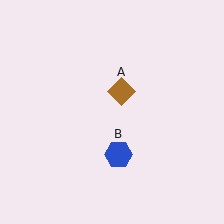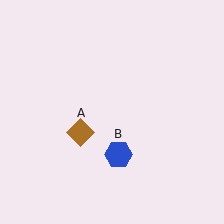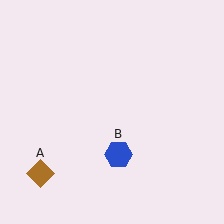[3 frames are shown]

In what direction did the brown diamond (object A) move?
The brown diamond (object A) moved down and to the left.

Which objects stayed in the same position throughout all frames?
Blue hexagon (object B) remained stationary.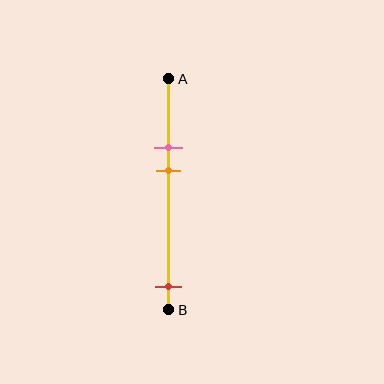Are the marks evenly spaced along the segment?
No, the marks are not evenly spaced.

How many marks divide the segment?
There are 3 marks dividing the segment.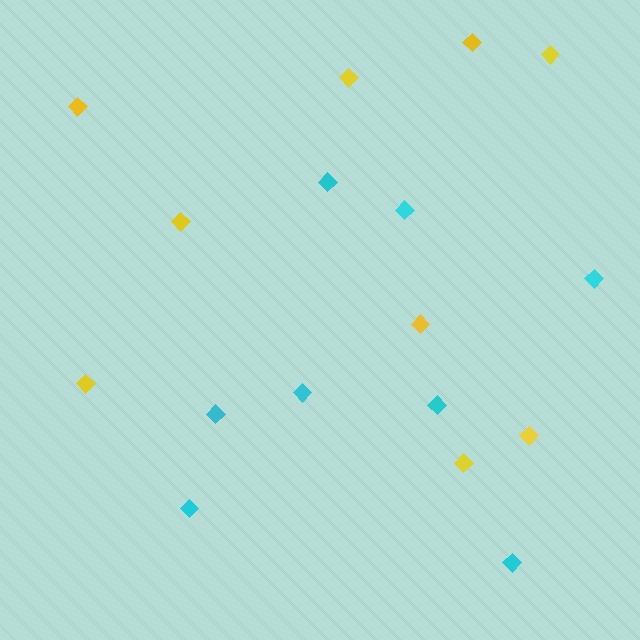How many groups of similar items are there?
There are 2 groups: one group of yellow diamonds (9) and one group of cyan diamonds (8).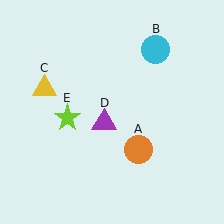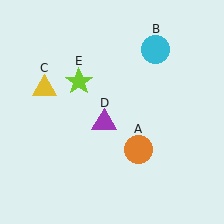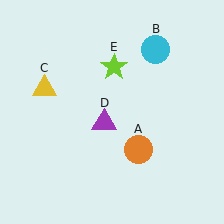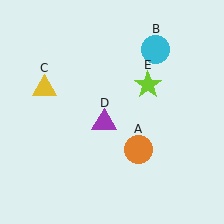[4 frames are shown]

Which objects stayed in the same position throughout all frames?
Orange circle (object A) and cyan circle (object B) and yellow triangle (object C) and purple triangle (object D) remained stationary.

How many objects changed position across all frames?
1 object changed position: lime star (object E).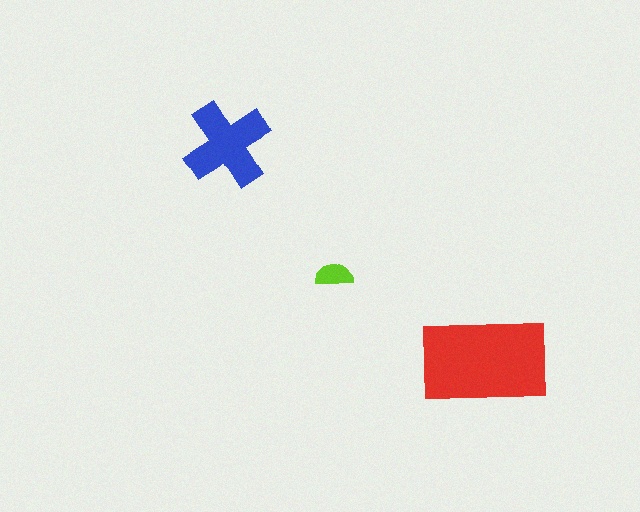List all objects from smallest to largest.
The lime semicircle, the blue cross, the red rectangle.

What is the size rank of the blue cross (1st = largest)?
2nd.